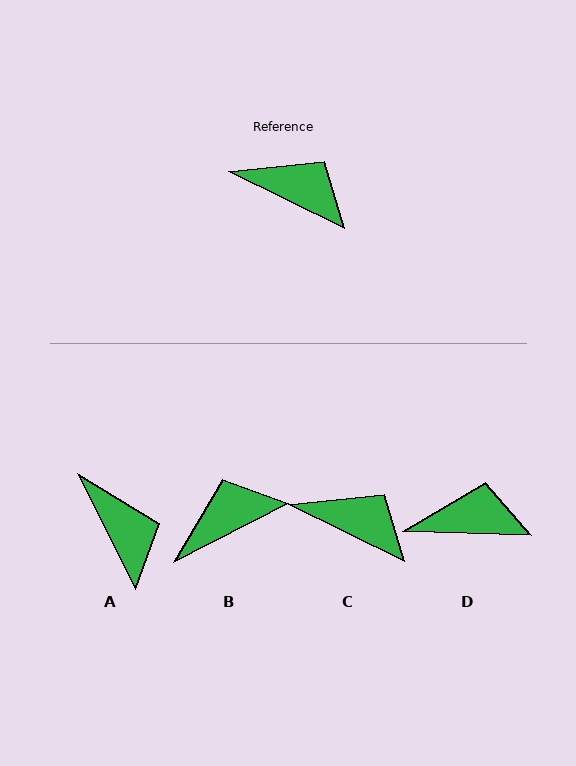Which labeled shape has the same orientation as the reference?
C.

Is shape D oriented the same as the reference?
No, it is off by about 24 degrees.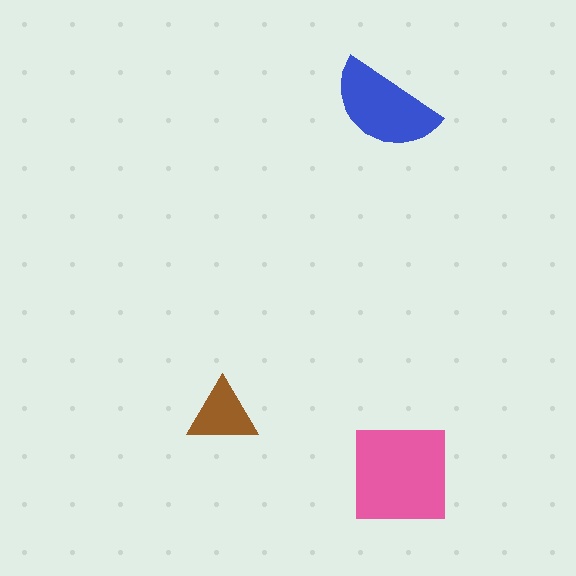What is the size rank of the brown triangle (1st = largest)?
3rd.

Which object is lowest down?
The pink square is bottommost.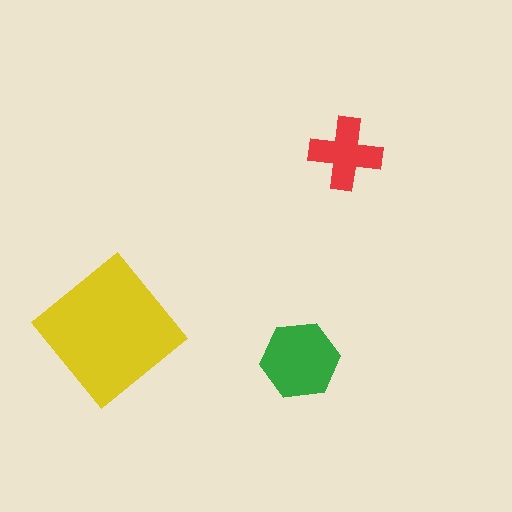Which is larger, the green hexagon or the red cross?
The green hexagon.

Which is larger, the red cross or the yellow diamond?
The yellow diamond.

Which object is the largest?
The yellow diamond.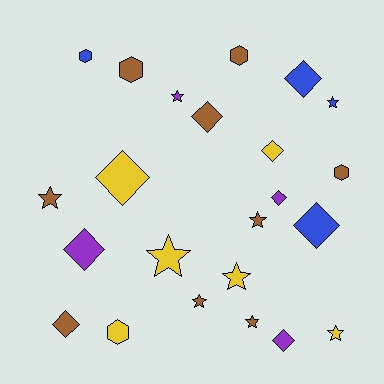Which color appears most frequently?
Brown, with 9 objects.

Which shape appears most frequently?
Star, with 9 objects.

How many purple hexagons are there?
There are no purple hexagons.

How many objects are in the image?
There are 23 objects.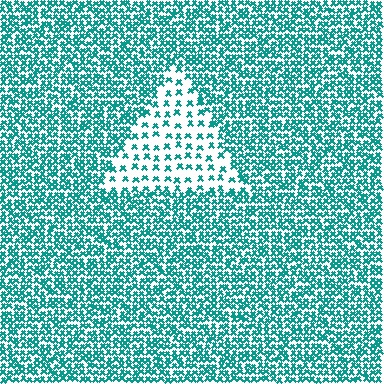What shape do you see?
I see a triangle.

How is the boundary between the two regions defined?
The boundary is defined by a change in element density (approximately 2.7x ratio). All elements are the same color, size, and shape.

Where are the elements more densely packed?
The elements are more densely packed outside the triangle boundary.